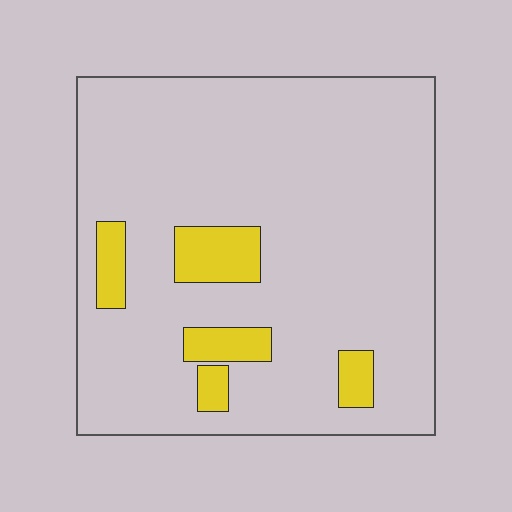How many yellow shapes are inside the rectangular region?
5.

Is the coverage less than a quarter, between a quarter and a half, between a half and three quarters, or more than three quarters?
Less than a quarter.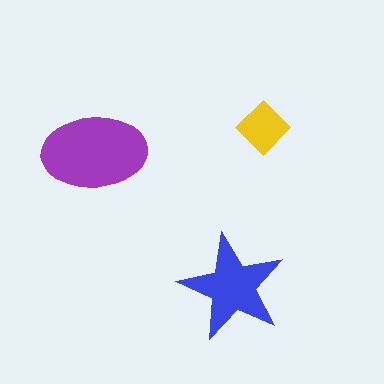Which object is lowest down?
The blue star is bottommost.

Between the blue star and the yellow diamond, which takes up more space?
The blue star.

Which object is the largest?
The purple ellipse.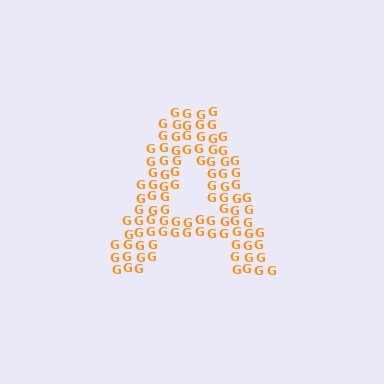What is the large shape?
The large shape is the letter A.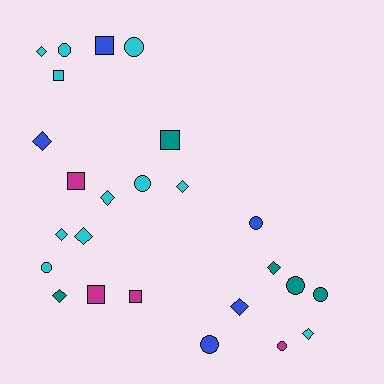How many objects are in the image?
There are 25 objects.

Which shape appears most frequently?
Diamond, with 10 objects.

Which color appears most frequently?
Cyan, with 11 objects.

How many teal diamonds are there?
There are 2 teal diamonds.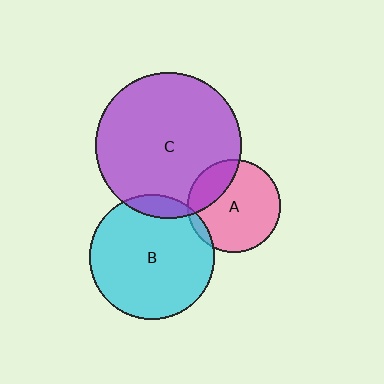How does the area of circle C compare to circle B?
Approximately 1.3 times.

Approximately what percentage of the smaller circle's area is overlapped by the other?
Approximately 5%.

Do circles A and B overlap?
Yes.